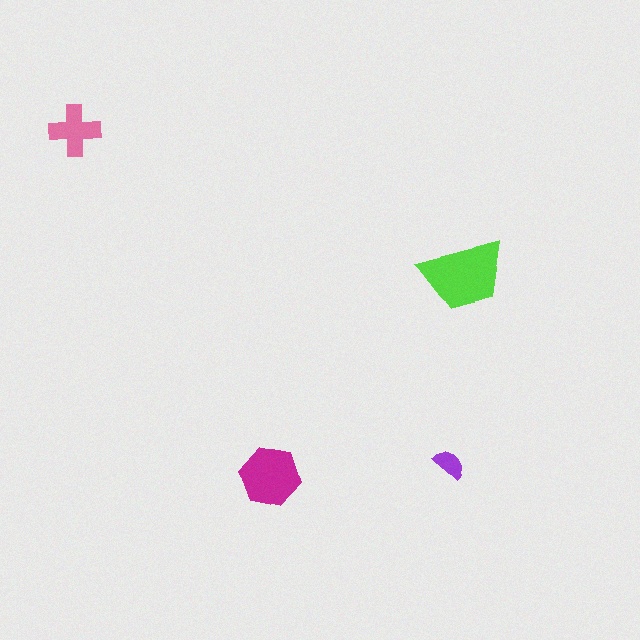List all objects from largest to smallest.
The lime trapezoid, the magenta hexagon, the pink cross, the purple semicircle.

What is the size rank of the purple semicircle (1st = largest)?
4th.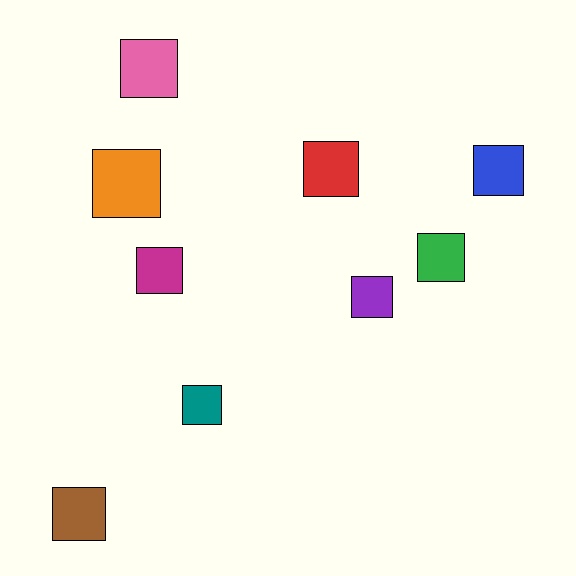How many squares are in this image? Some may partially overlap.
There are 9 squares.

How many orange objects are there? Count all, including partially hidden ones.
There is 1 orange object.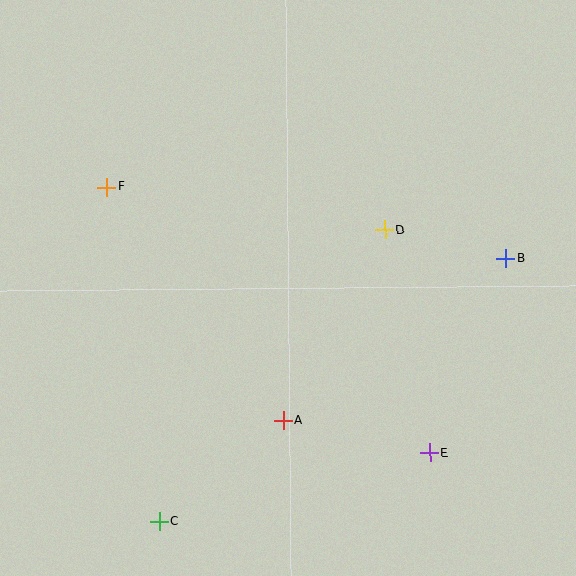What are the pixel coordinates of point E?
Point E is at (430, 453).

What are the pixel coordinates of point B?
Point B is at (505, 259).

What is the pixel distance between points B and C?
The distance between B and C is 434 pixels.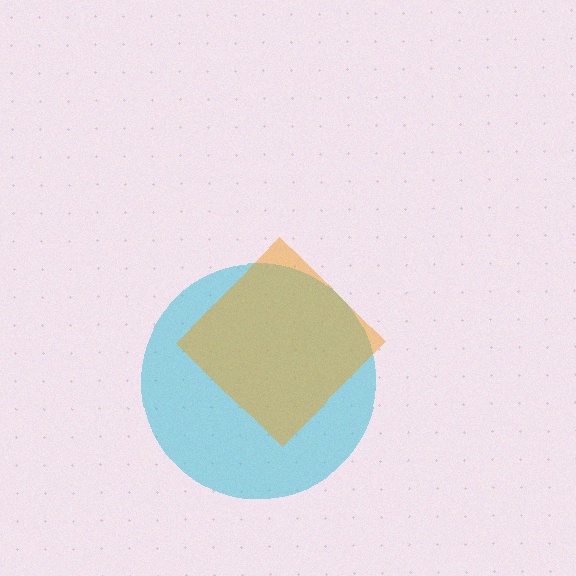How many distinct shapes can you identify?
There are 2 distinct shapes: a cyan circle, an orange diamond.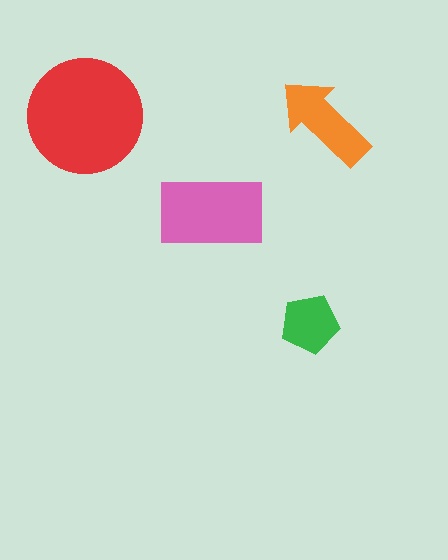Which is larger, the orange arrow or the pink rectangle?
The pink rectangle.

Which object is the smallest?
The green pentagon.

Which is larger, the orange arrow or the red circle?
The red circle.